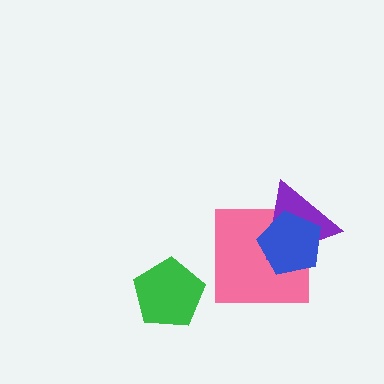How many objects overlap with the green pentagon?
0 objects overlap with the green pentagon.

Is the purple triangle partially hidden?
Yes, it is partially covered by another shape.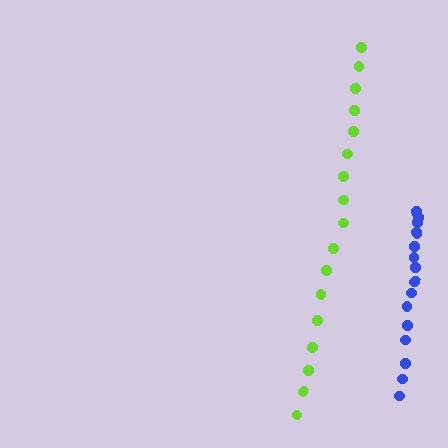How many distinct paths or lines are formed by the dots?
There are 2 distinct paths.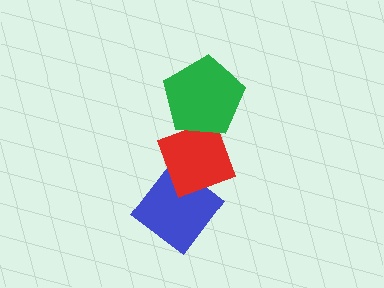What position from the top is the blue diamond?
The blue diamond is 3rd from the top.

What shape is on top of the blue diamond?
The red diamond is on top of the blue diamond.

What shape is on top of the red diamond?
The green pentagon is on top of the red diamond.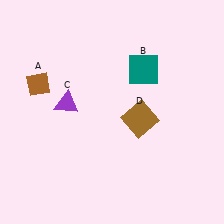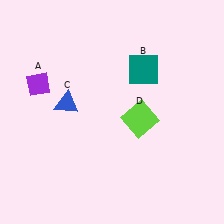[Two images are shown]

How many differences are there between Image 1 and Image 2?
There are 3 differences between the two images.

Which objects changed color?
A changed from brown to purple. C changed from purple to blue. D changed from brown to lime.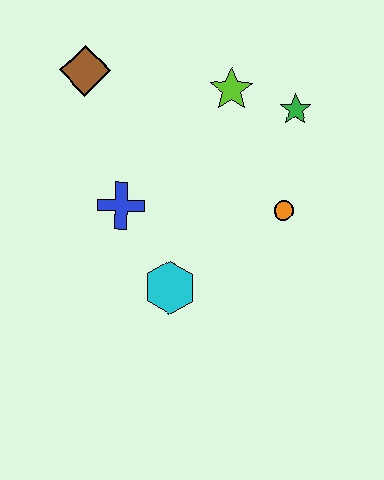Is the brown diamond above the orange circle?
Yes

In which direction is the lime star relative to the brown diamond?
The lime star is to the right of the brown diamond.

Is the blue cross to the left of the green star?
Yes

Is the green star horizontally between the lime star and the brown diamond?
No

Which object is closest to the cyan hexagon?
The blue cross is closest to the cyan hexagon.